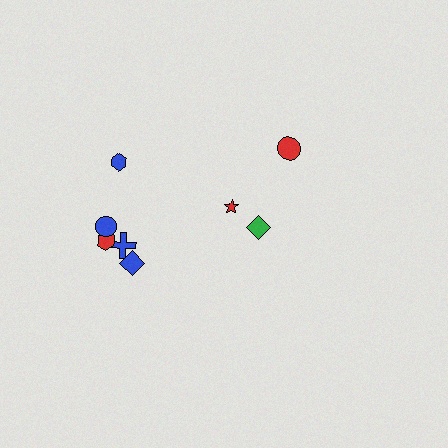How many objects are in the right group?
There are 3 objects.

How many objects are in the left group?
There are 5 objects.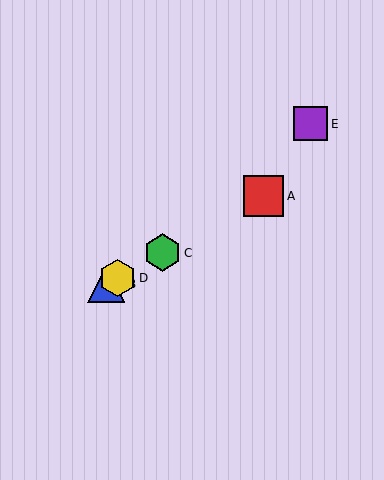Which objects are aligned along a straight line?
Objects A, B, C, D are aligned along a straight line.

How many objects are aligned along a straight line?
4 objects (A, B, C, D) are aligned along a straight line.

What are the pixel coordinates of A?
Object A is at (264, 196).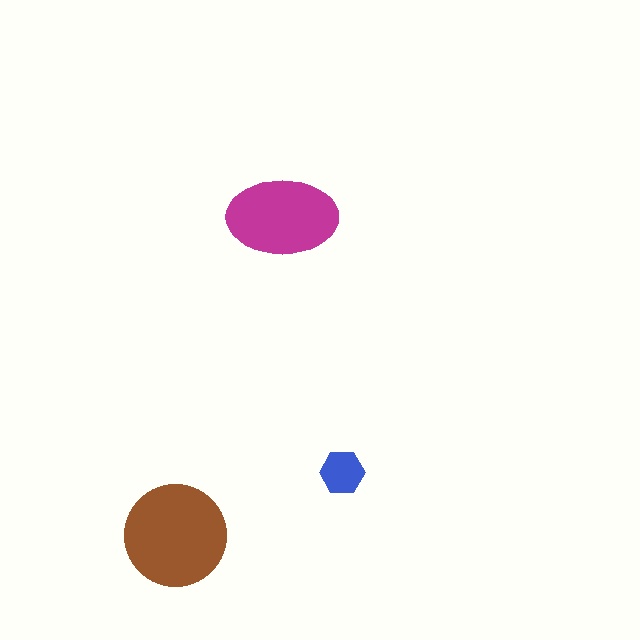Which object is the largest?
The brown circle.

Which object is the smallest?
The blue hexagon.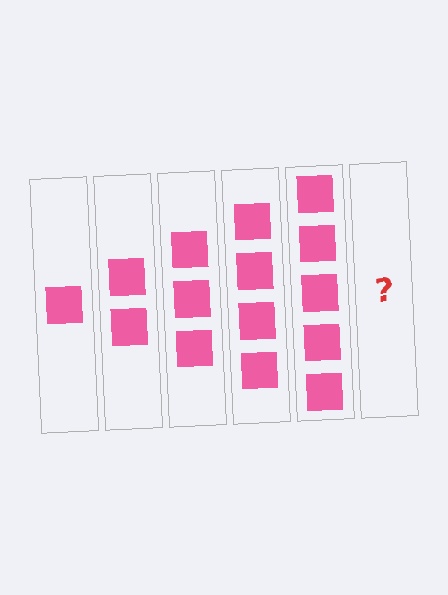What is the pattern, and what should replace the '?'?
The pattern is that each step adds one more square. The '?' should be 6 squares.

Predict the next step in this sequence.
The next step is 6 squares.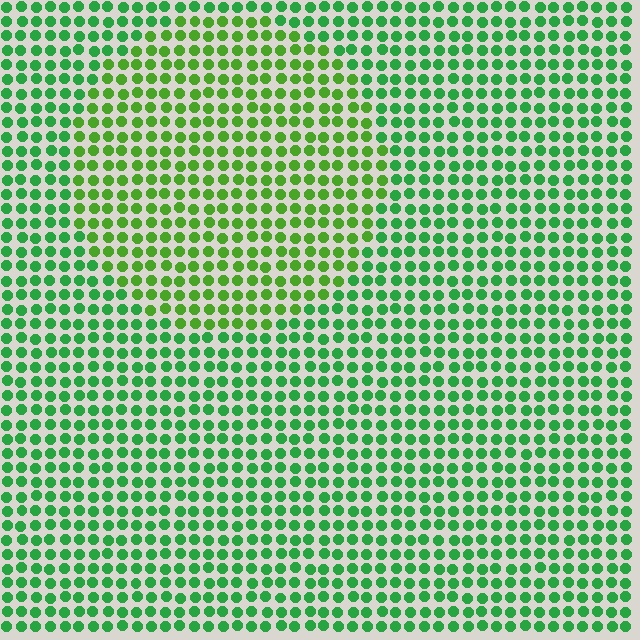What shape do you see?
I see a circle.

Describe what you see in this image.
The image is filled with small green elements in a uniform arrangement. A circle-shaped region is visible where the elements are tinted to a slightly different hue, forming a subtle color boundary.